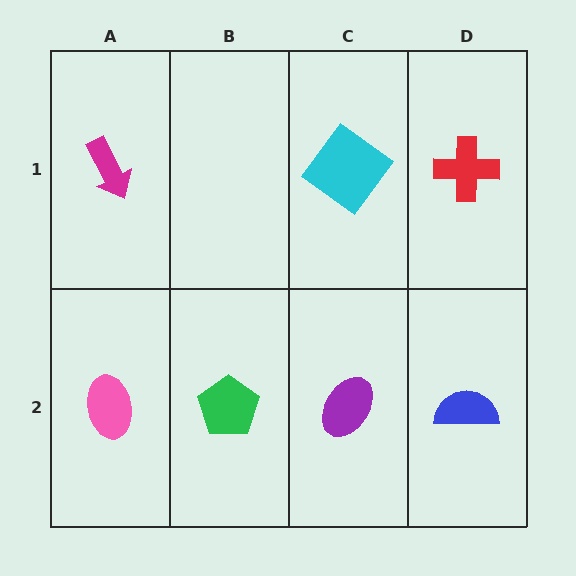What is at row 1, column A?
A magenta arrow.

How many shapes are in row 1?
3 shapes.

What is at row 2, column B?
A green pentagon.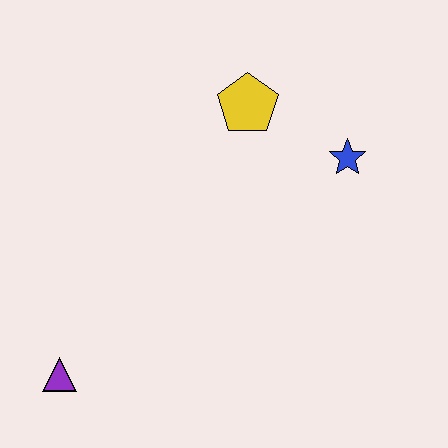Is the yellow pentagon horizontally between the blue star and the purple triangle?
Yes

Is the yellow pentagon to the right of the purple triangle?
Yes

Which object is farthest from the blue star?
The purple triangle is farthest from the blue star.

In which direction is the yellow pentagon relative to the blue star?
The yellow pentagon is to the left of the blue star.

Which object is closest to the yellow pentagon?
The blue star is closest to the yellow pentagon.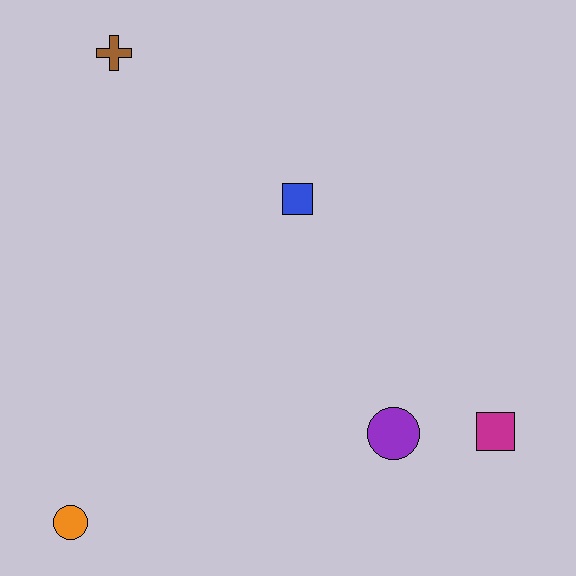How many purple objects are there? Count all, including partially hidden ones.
There is 1 purple object.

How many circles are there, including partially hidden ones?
There are 2 circles.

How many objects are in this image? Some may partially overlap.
There are 5 objects.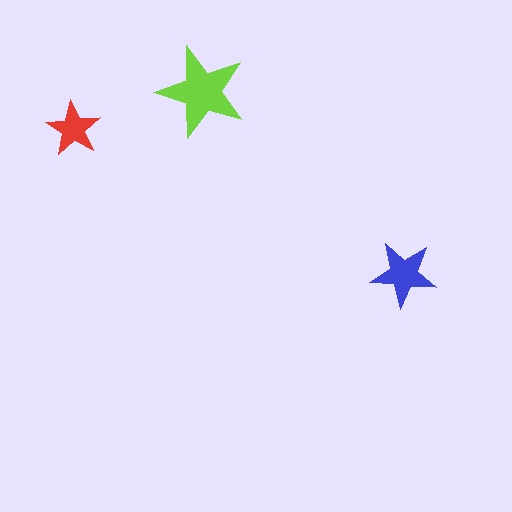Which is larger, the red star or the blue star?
The blue one.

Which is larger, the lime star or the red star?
The lime one.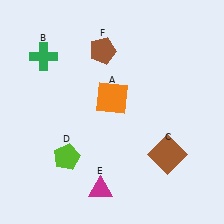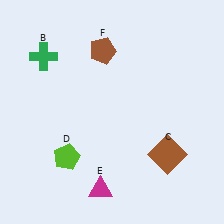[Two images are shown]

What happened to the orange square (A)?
The orange square (A) was removed in Image 2. It was in the top-right area of Image 1.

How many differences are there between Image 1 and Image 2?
There is 1 difference between the two images.